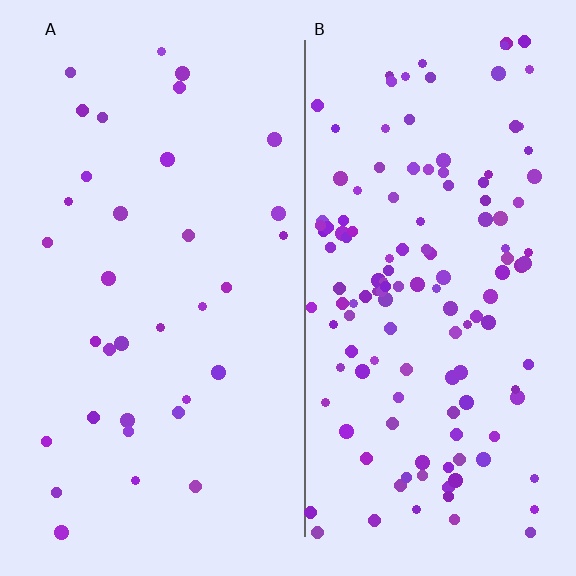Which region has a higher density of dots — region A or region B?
B (the right).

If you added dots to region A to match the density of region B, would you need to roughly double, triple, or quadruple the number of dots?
Approximately quadruple.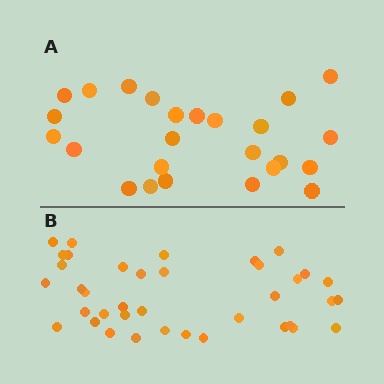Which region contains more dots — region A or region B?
Region B (the bottom region) has more dots.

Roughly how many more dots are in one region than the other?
Region B has approximately 15 more dots than region A.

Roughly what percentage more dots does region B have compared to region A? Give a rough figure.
About 50% more.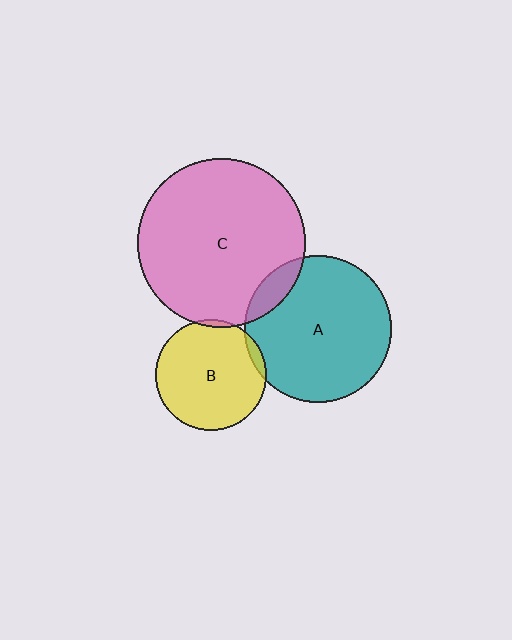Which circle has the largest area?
Circle C (pink).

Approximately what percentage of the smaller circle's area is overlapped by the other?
Approximately 5%.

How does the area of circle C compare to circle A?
Approximately 1.3 times.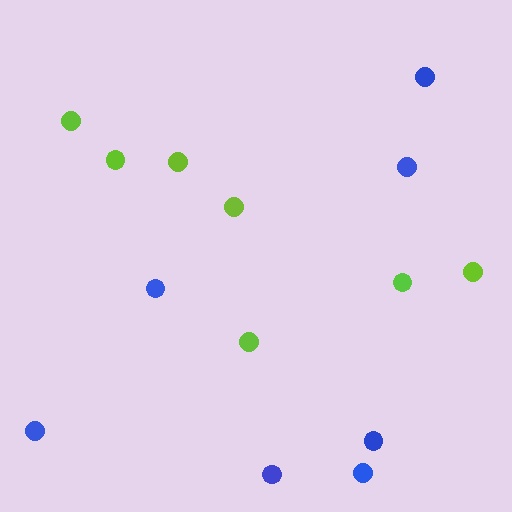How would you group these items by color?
There are 2 groups: one group of blue circles (7) and one group of lime circles (7).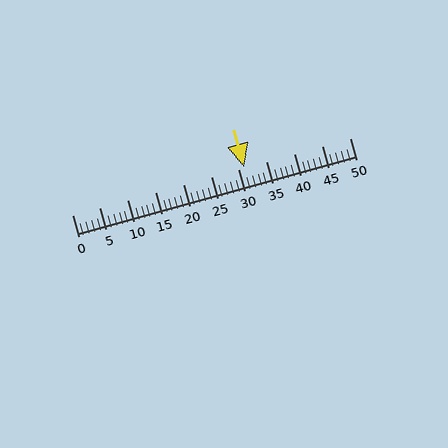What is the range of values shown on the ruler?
The ruler shows values from 0 to 50.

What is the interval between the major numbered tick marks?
The major tick marks are spaced 5 units apart.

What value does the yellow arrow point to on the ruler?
The yellow arrow points to approximately 31.